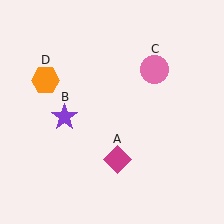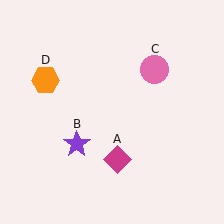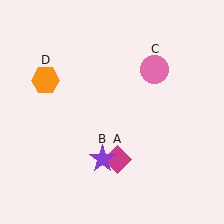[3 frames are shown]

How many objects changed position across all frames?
1 object changed position: purple star (object B).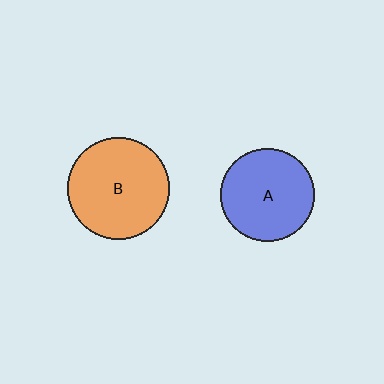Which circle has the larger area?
Circle B (orange).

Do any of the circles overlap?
No, none of the circles overlap.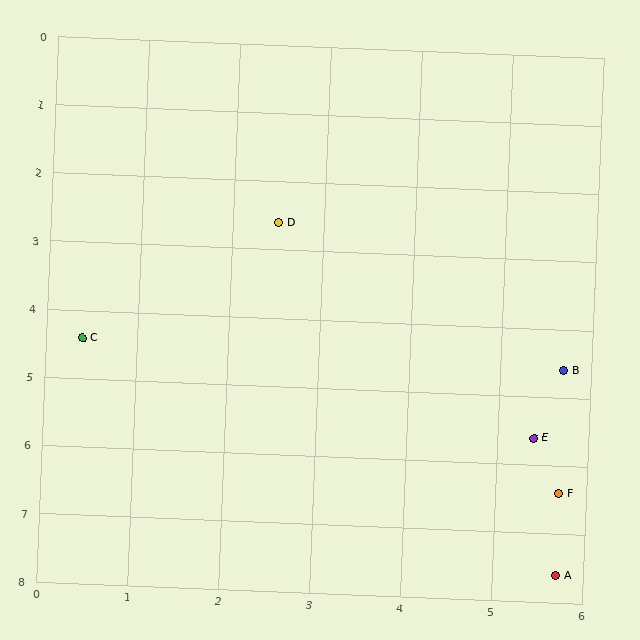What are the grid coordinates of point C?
Point C is at approximately (0.4, 4.4).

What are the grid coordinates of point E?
Point E is at approximately (5.4, 5.6).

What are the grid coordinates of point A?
Point A is at approximately (5.7, 7.6).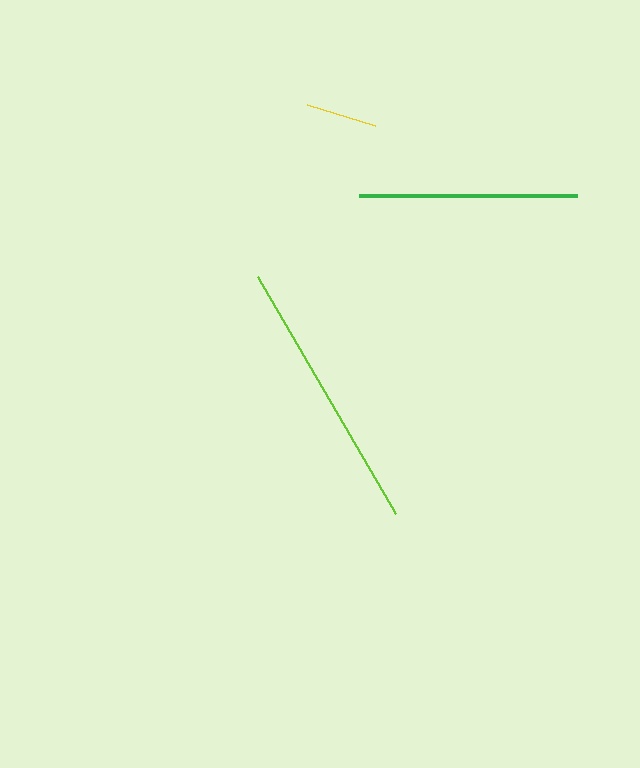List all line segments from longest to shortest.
From longest to shortest: lime, green, yellow.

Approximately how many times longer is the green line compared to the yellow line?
The green line is approximately 3.1 times the length of the yellow line.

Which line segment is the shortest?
The yellow line is the shortest at approximately 71 pixels.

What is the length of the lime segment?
The lime segment is approximately 274 pixels long.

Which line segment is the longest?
The lime line is the longest at approximately 274 pixels.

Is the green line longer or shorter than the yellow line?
The green line is longer than the yellow line.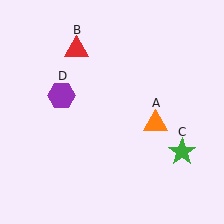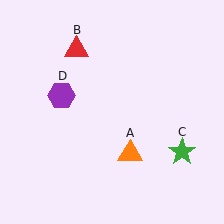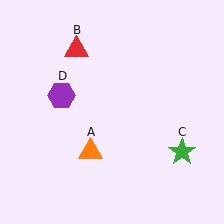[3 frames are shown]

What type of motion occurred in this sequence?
The orange triangle (object A) rotated clockwise around the center of the scene.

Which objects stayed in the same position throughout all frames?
Red triangle (object B) and green star (object C) and purple hexagon (object D) remained stationary.